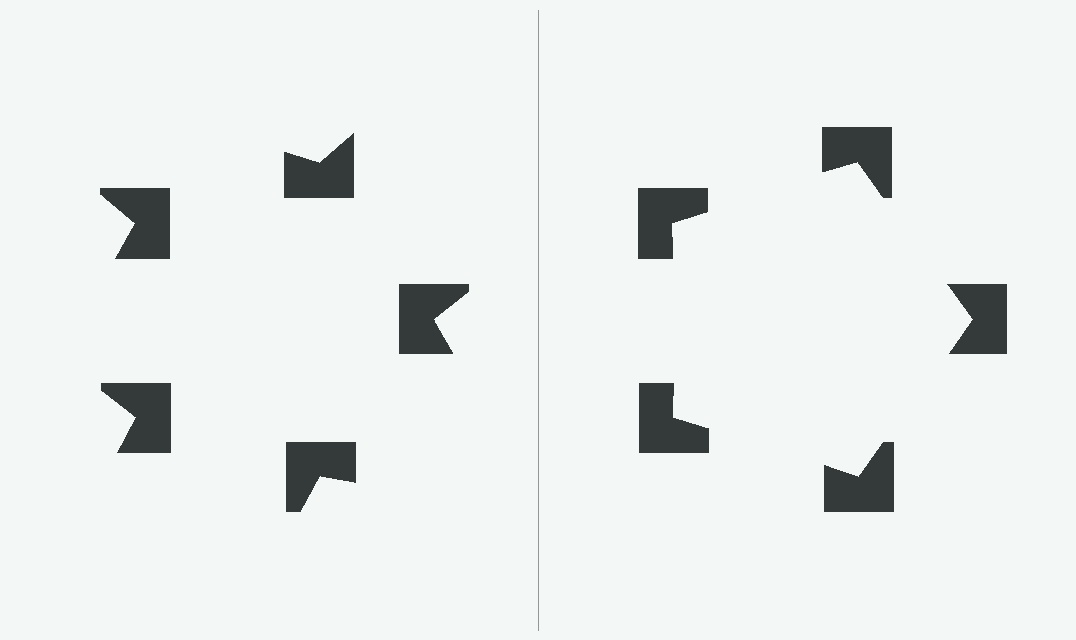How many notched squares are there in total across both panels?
10 — 5 on each side.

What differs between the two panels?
The notched squares are positioned identically on both sides; only the wedge orientations differ. On the right they align to a pentagon; on the left they are misaligned.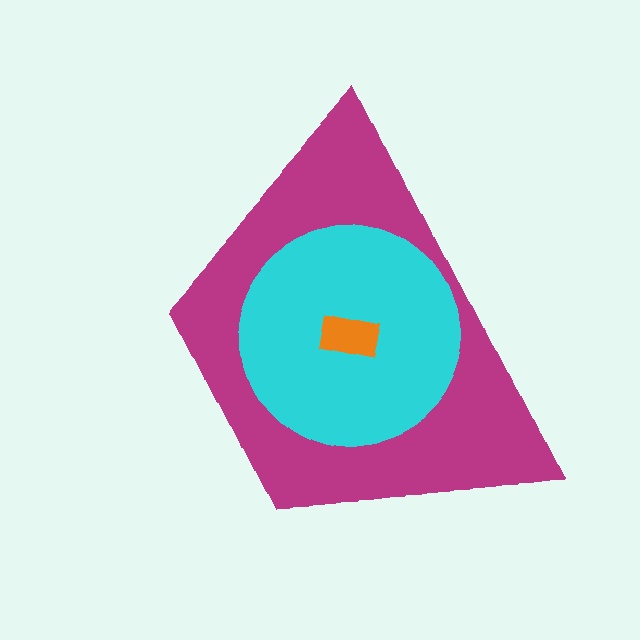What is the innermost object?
The orange rectangle.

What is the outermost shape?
The magenta trapezoid.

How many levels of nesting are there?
3.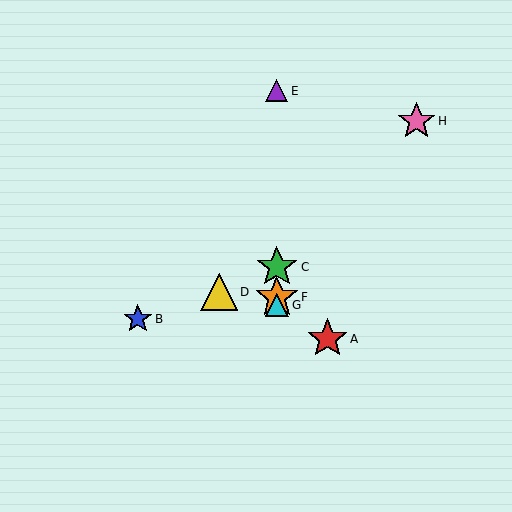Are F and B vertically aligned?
No, F is at x≈277 and B is at x≈138.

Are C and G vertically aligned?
Yes, both are at x≈277.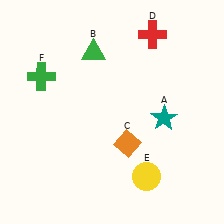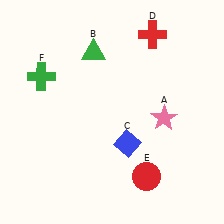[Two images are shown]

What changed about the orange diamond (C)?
In Image 1, C is orange. In Image 2, it changed to blue.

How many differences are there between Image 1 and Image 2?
There are 3 differences between the two images.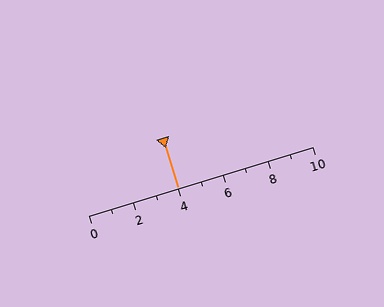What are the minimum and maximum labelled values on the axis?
The axis runs from 0 to 10.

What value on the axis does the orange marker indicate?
The marker indicates approximately 4.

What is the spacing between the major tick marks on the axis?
The major ticks are spaced 2 apart.